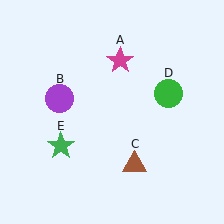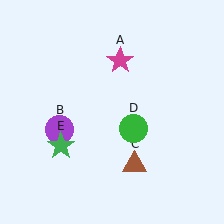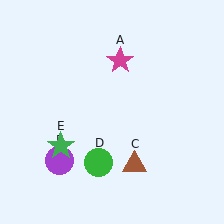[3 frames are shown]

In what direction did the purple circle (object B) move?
The purple circle (object B) moved down.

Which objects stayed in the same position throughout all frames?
Magenta star (object A) and brown triangle (object C) and green star (object E) remained stationary.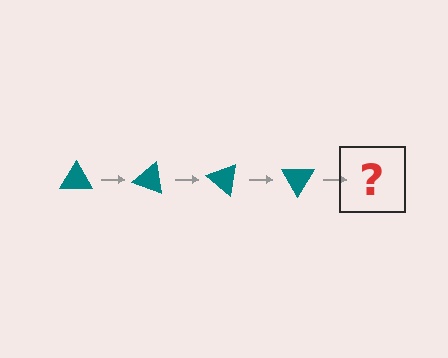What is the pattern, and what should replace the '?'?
The pattern is that the triangle rotates 20 degrees each step. The '?' should be a teal triangle rotated 80 degrees.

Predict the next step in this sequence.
The next step is a teal triangle rotated 80 degrees.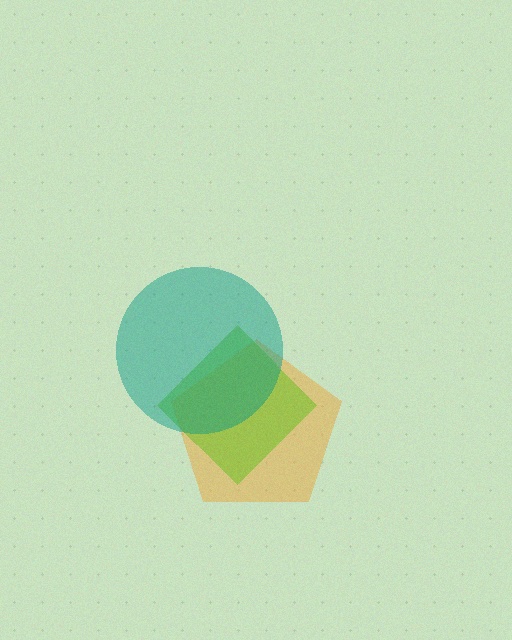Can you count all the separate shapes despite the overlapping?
Yes, there are 3 separate shapes.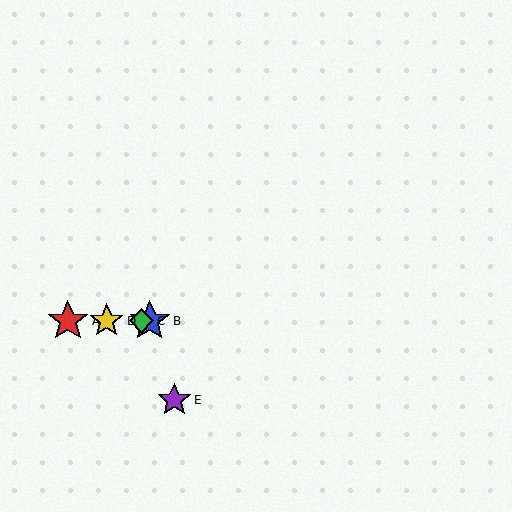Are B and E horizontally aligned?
No, B is at y≈321 and E is at y≈400.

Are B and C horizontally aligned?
Yes, both are at y≈321.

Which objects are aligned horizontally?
Objects A, B, C, D are aligned horizontally.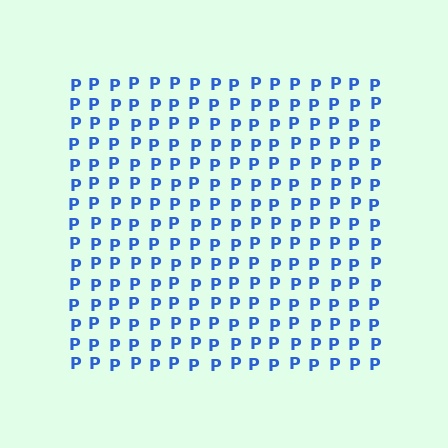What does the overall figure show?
The overall figure shows a square.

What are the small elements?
The small elements are letter P's.